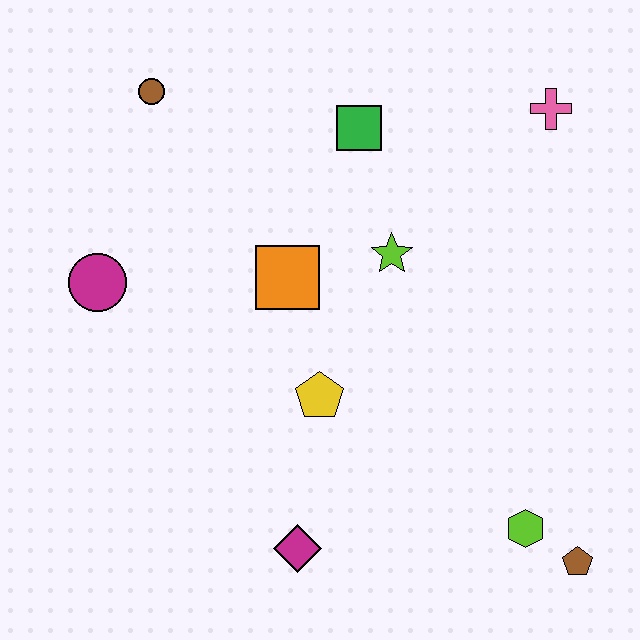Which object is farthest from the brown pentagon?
The brown circle is farthest from the brown pentagon.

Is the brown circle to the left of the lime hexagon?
Yes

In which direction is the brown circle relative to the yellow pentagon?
The brown circle is above the yellow pentagon.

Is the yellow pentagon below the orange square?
Yes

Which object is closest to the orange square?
The lime star is closest to the orange square.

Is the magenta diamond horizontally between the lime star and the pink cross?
No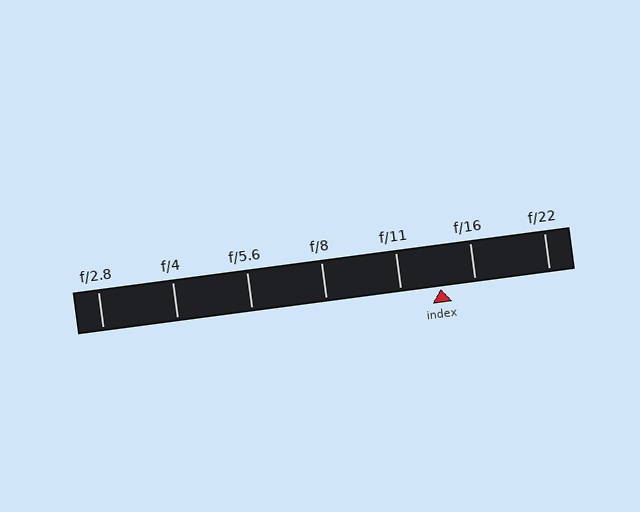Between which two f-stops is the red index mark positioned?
The index mark is between f/11 and f/16.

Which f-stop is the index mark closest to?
The index mark is closest to f/16.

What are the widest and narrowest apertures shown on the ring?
The widest aperture shown is f/2.8 and the narrowest is f/22.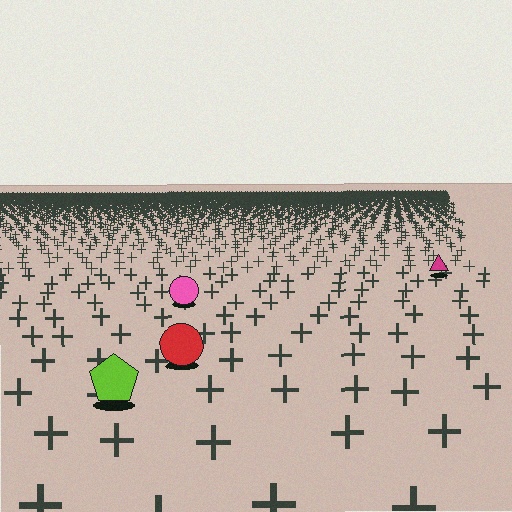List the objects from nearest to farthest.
From nearest to farthest: the lime pentagon, the red circle, the pink circle, the magenta triangle.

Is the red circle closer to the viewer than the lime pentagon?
No. The lime pentagon is closer — you can tell from the texture gradient: the ground texture is coarser near it.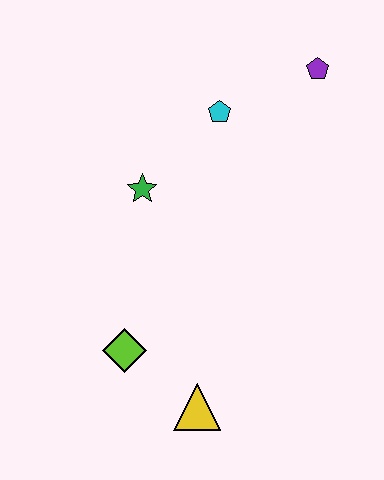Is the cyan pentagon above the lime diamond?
Yes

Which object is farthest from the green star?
The yellow triangle is farthest from the green star.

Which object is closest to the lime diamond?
The yellow triangle is closest to the lime diamond.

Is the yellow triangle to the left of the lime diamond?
No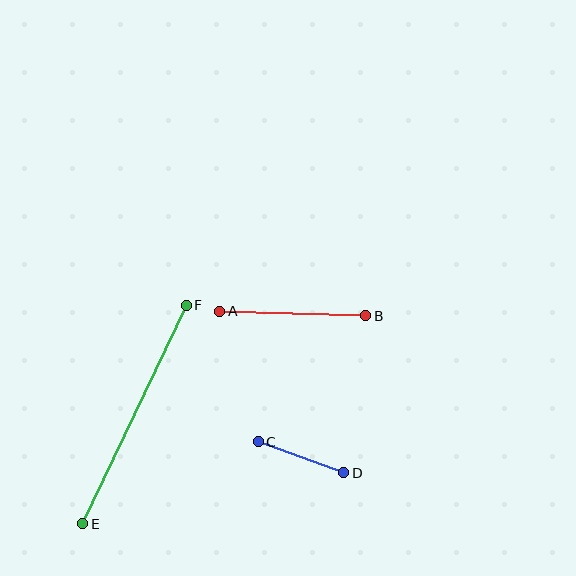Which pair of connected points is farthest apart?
Points E and F are farthest apart.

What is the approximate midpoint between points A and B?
The midpoint is at approximately (293, 313) pixels.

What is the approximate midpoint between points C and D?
The midpoint is at approximately (301, 457) pixels.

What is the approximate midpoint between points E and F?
The midpoint is at approximately (134, 414) pixels.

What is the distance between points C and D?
The distance is approximately 91 pixels.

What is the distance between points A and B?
The distance is approximately 146 pixels.